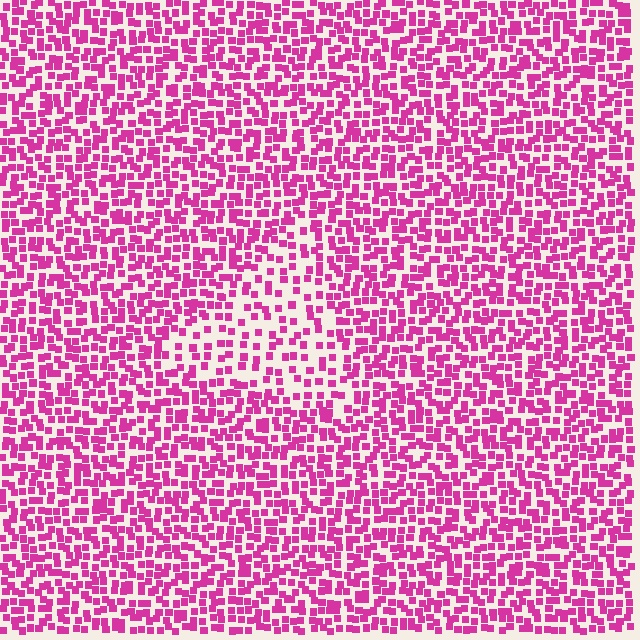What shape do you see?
I see a triangle.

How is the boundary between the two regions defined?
The boundary is defined by a change in element density (approximately 1.9x ratio). All elements are the same color, size, and shape.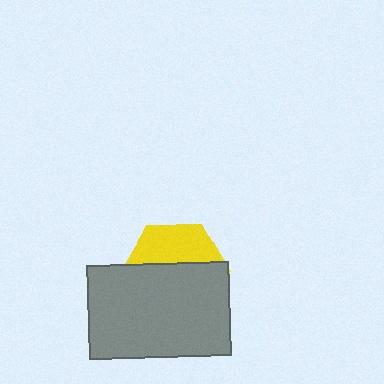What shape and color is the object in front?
The object in front is a gray rectangle.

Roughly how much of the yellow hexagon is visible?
A small part of it is visible (roughly 36%).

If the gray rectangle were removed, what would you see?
You would see the complete yellow hexagon.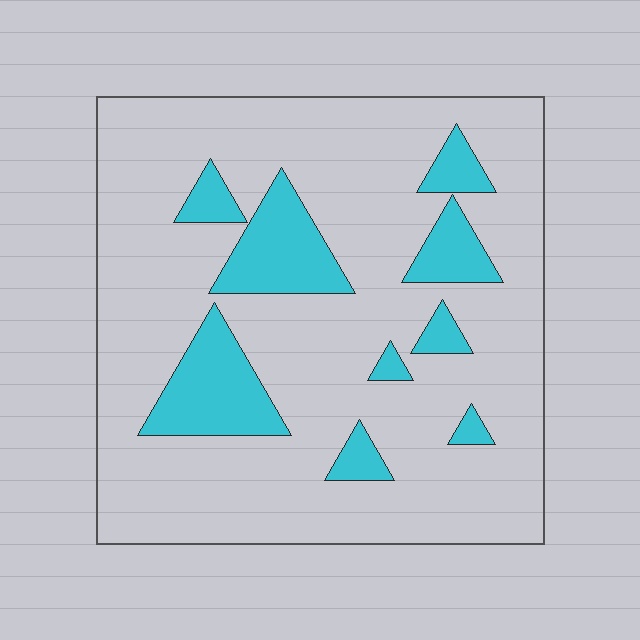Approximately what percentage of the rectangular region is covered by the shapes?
Approximately 20%.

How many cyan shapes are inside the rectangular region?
9.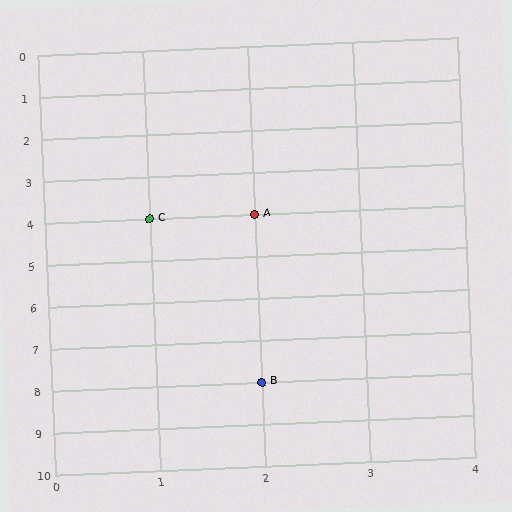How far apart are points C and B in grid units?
Points C and B are 1 column and 4 rows apart (about 4.1 grid units diagonally).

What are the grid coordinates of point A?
Point A is at grid coordinates (2, 4).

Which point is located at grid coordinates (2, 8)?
Point B is at (2, 8).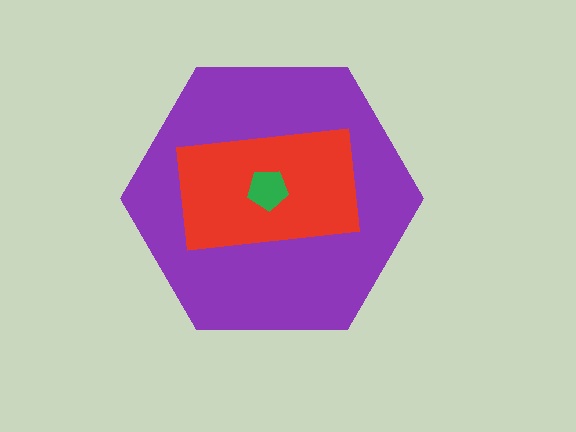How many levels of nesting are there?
3.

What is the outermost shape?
The purple hexagon.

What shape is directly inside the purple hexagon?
The red rectangle.